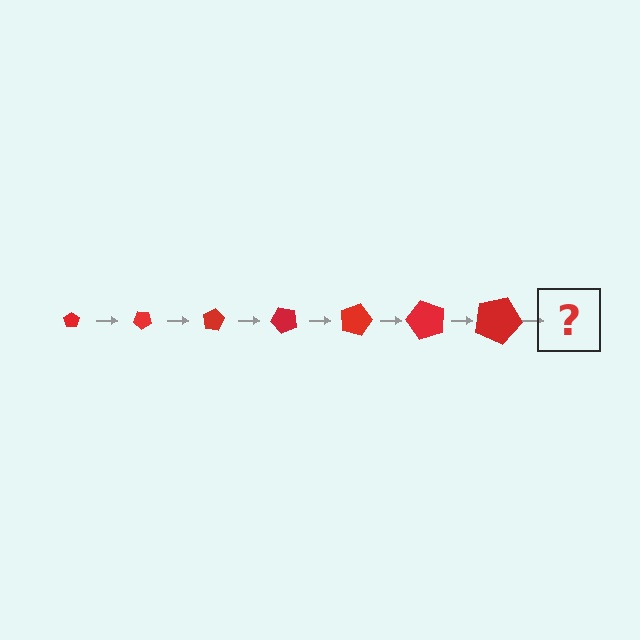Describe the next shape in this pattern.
It should be a pentagon, larger than the previous one and rotated 280 degrees from the start.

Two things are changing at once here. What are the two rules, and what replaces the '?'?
The two rules are that the pentagon grows larger each step and it rotates 40 degrees each step. The '?' should be a pentagon, larger than the previous one and rotated 280 degrees from the start.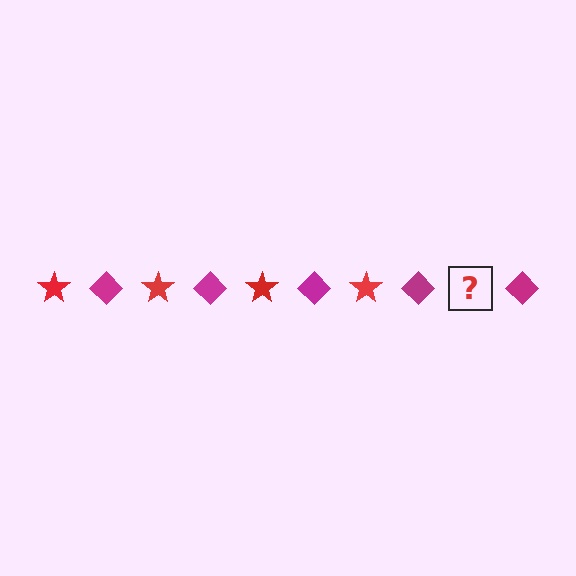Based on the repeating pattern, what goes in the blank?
The blank should be a red star.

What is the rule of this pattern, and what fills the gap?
The rule is that the pattern alternates between red star and magenta diamond. The gap should be filled with a red star.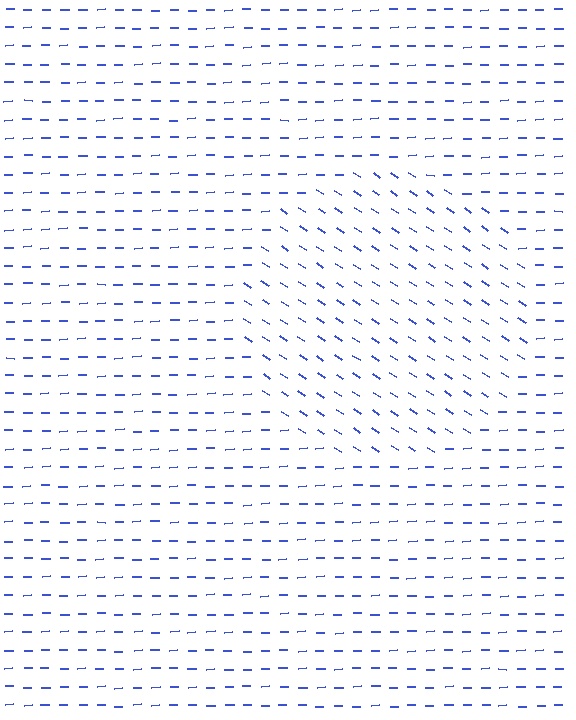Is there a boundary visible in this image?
Yes, there is a texture boundary formed by a change in line orientation.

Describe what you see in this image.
The image is filled with small blue line segments. A circle region in the image has lines oriented differently from the surrounding lines, creating a visible texture boundary.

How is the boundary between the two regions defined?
The boundary is defined purely by a change in line orientation (approximately 35 degrees difference). All lines are the same color and thickness.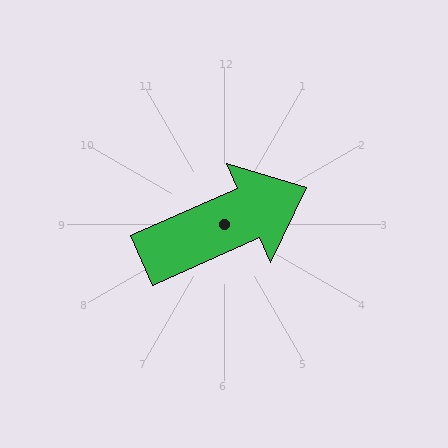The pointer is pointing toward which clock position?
Roughly 2 o'clock.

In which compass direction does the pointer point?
Northeast.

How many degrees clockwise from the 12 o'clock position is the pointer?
Approximately 66 degrees.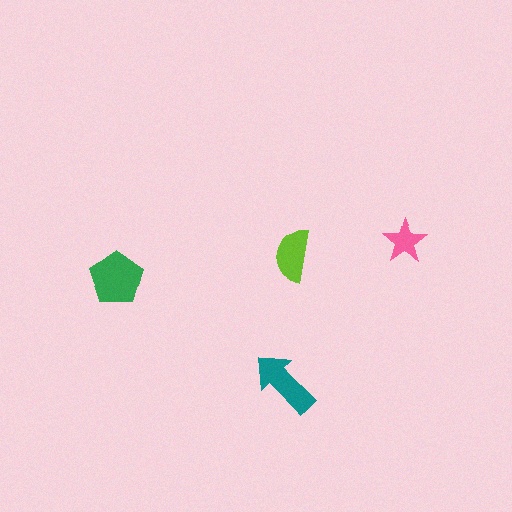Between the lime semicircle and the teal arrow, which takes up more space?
The teal arrow.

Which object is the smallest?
The pink star.